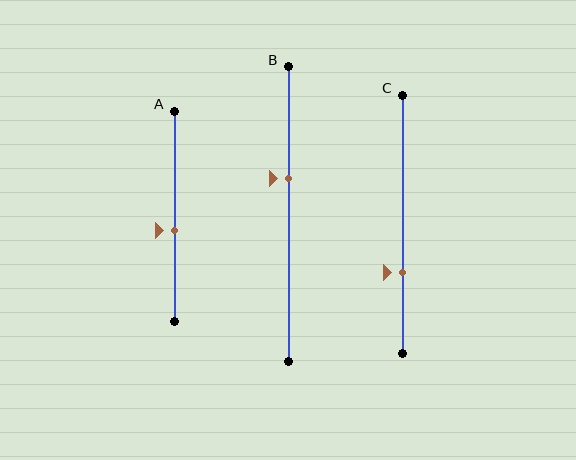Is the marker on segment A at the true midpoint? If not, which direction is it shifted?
No, the marker on segment A is shifted downward by about 6% of the segment length.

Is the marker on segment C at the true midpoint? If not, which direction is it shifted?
No, the marker on segment C is shifted downward by about 19% of the segment length.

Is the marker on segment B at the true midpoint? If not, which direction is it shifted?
No, the marker on segment B is shifted upward by about 12% of the segment length.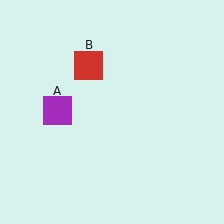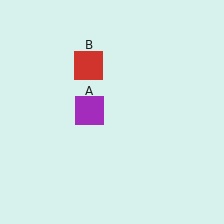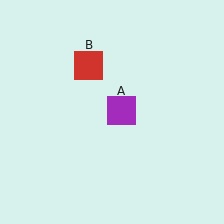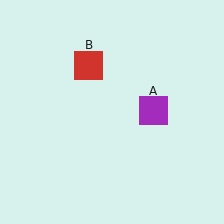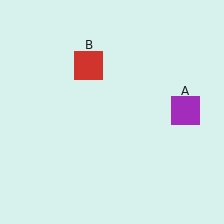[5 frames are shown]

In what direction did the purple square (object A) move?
The purple square (object A) moved right.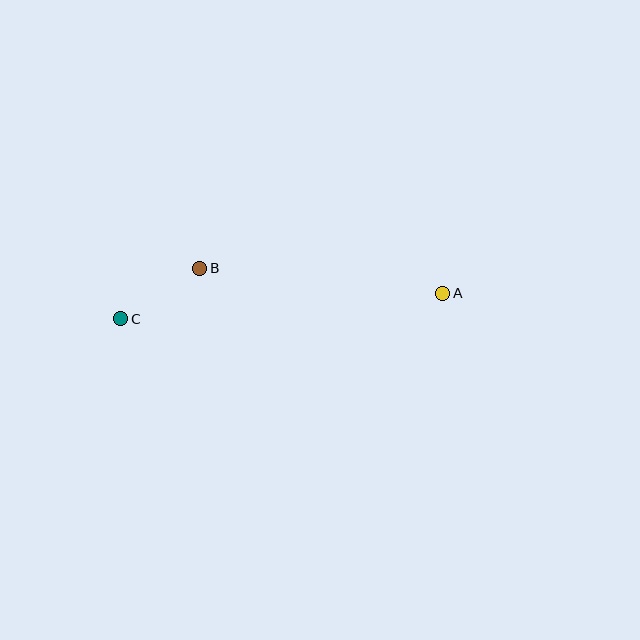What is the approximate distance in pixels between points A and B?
The distance between A and B is approximately 244 pixels.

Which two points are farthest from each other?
Points A and C are farthest from each other.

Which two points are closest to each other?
Points B and C are closest to each other.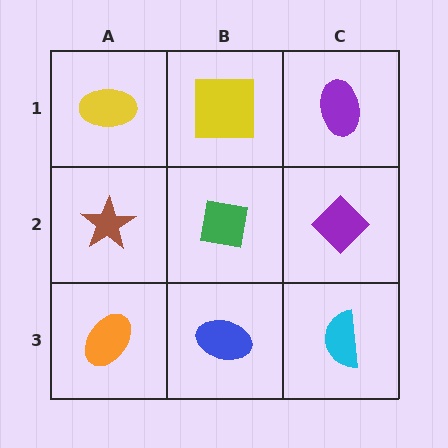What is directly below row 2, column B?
A blue ellipse.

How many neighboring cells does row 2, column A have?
3.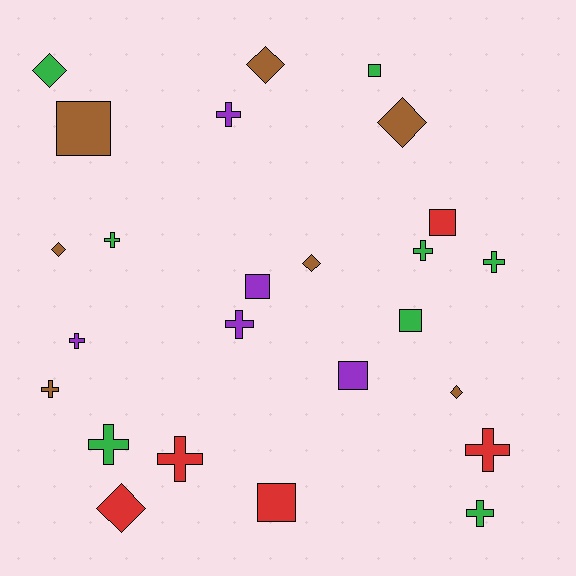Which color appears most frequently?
Green, with 8 objects.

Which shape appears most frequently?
Cross, with 11 objects.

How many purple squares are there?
There are 2 purple squares.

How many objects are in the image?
There are 25 objects.